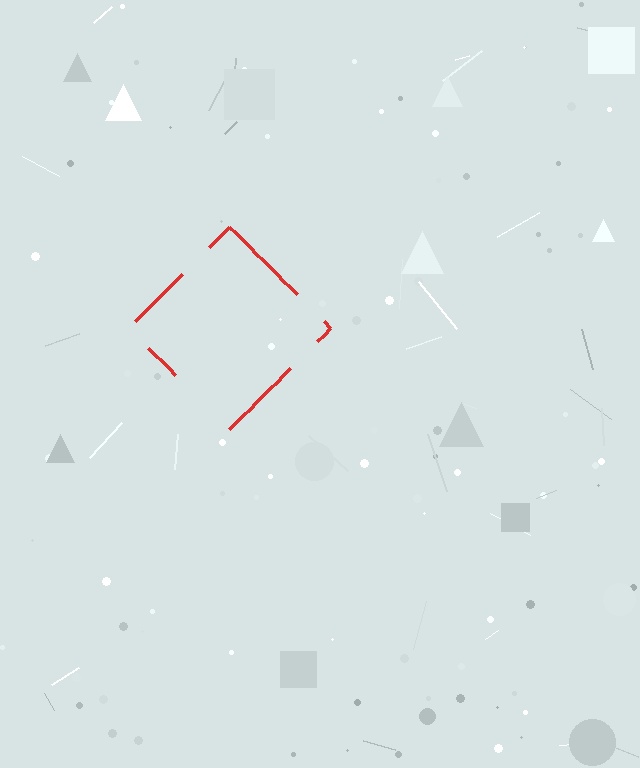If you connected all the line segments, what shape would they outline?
They would outline a diamond.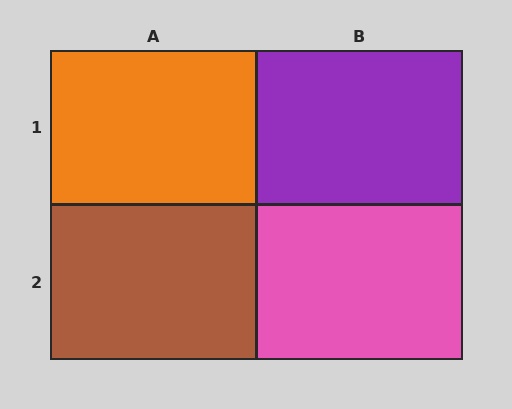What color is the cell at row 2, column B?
Pink.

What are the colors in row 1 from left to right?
Orange, purple.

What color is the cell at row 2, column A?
Brown.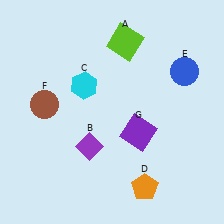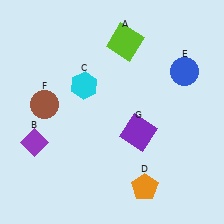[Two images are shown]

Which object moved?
The purple diamond (B) moved left.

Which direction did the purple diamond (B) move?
The purple diamond (B) moved left.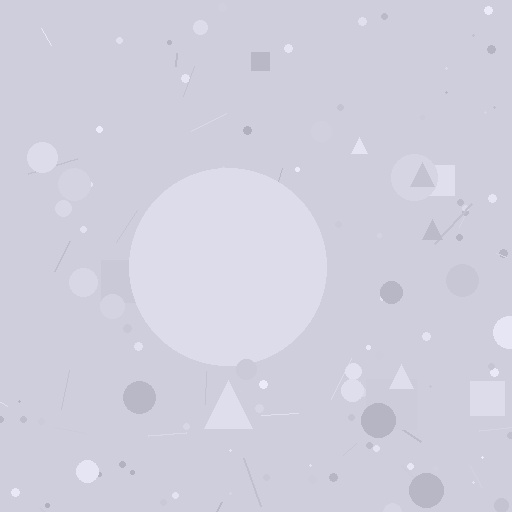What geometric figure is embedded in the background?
A circle is embedded in the background.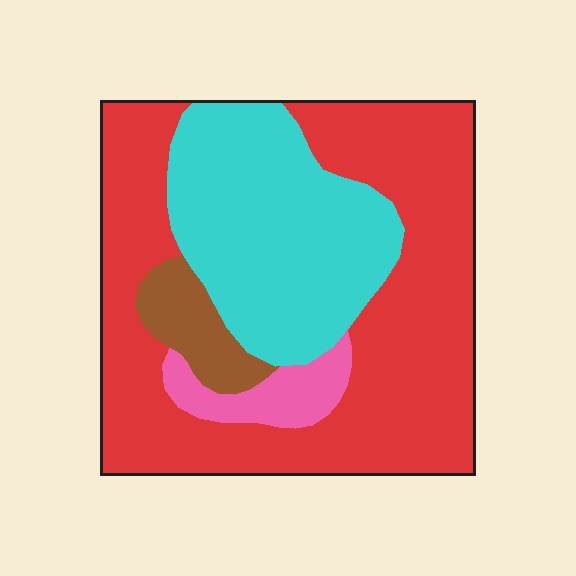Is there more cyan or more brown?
Cyan.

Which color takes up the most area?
Red, at roughly 55%.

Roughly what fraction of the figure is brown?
Brown takes up less than a sixth of the figure.